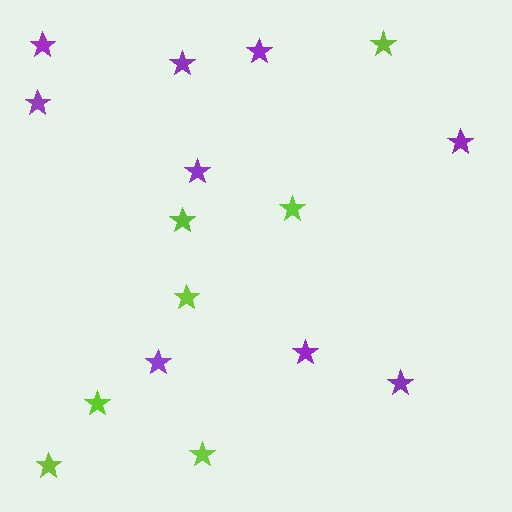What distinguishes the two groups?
There are 2 groups: one group of purple stars (9) and one group of lime stars (7).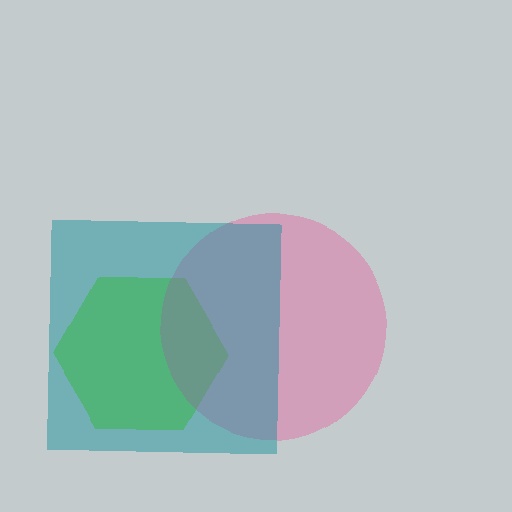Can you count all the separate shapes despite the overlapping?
Yes, there are 3 separate shapes.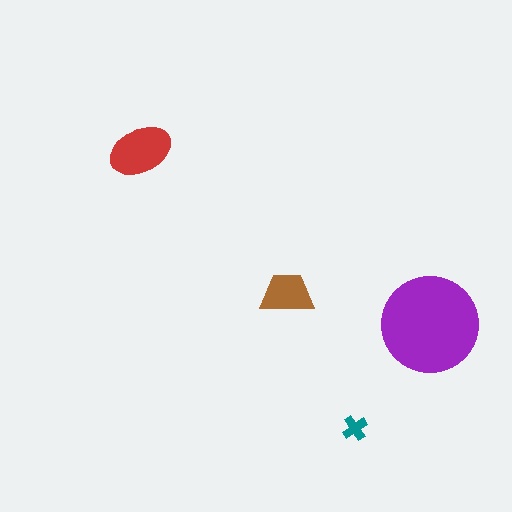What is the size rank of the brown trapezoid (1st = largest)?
3rd.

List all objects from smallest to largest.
The teal cross, the brown trapezoid, the red ellipse, the purple circle.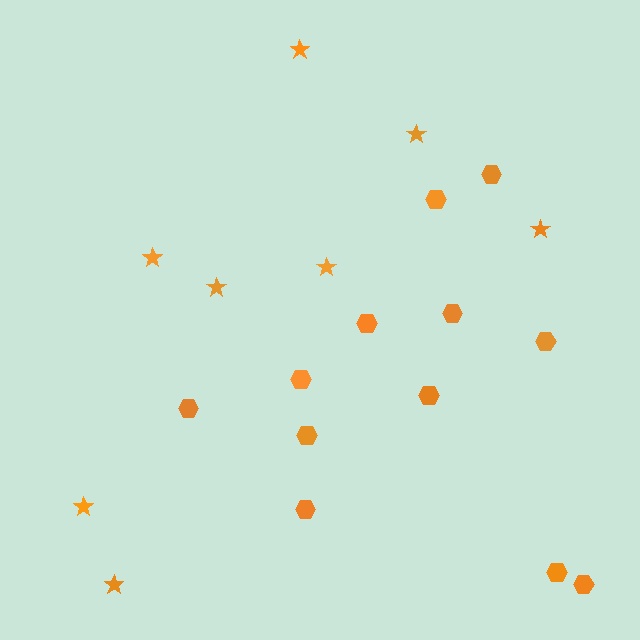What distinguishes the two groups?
There are 2 groups: one group of hexagons (12) and one group of stars (8).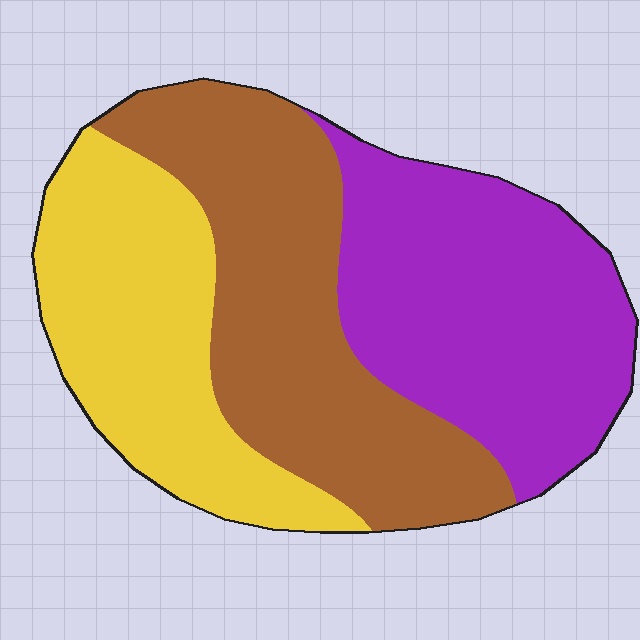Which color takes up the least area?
Yellow, at roughly 30%.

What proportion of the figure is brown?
Brown takes up about three eighths (3/8) of the figure.